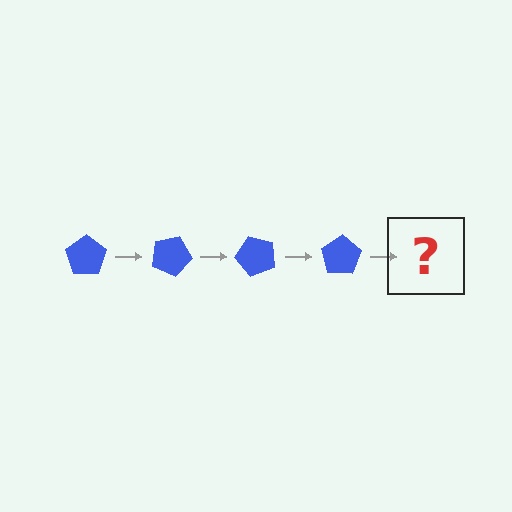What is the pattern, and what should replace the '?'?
The pattern is that the pentagon rotates 25 degrees each step. The '?' should be a blue pentagon rotated 100 degrees.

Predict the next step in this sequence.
The next step is a blue pentagon rotated 100 degrees.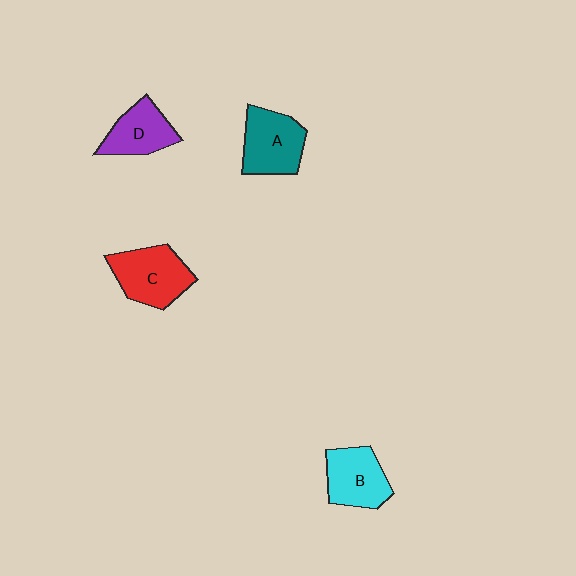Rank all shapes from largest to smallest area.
From largest to smallest: C (red), A (teal), B (cyan), D (purple).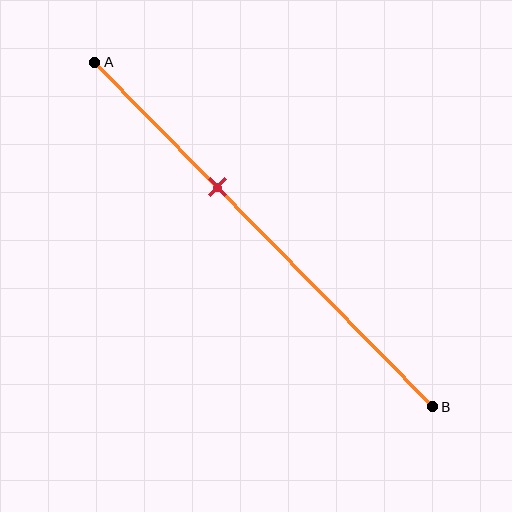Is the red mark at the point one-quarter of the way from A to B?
No, the mark is at about 35% from A, not at the 25% one-quarter point.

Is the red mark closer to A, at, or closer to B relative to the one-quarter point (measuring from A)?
The red mark is closer to point B than the one-quarter point of segment AB.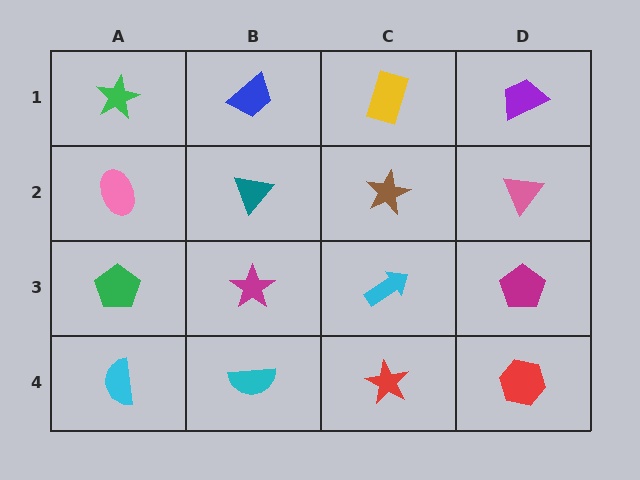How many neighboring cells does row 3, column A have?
3.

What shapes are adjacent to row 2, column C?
A yellow rectangle (row 1, column C), a cyan arrow (row 3, column C), a teal triangle (row 2, column B), a pink triangle (row 2, column D).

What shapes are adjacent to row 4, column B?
A magenta star (row 3, column B), a cyan semicircle (row 4, column A), a red star (row 4, column C).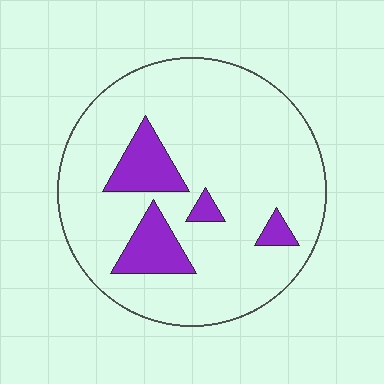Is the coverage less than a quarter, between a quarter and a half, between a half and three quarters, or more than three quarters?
Less than a quarter.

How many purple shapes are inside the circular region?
4.